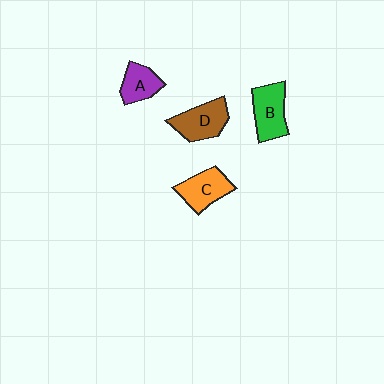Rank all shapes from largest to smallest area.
From largest to smallest: D (brown), B (green), C (orange), A (purple).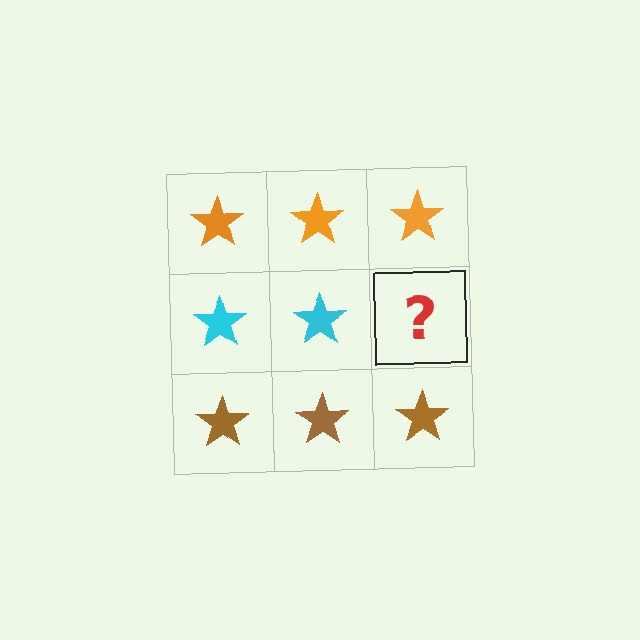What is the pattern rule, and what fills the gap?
The rule is that each row has a consistent color. The gap should be filled with a cyan star.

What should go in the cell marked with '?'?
The missing cell should contain a cyan star.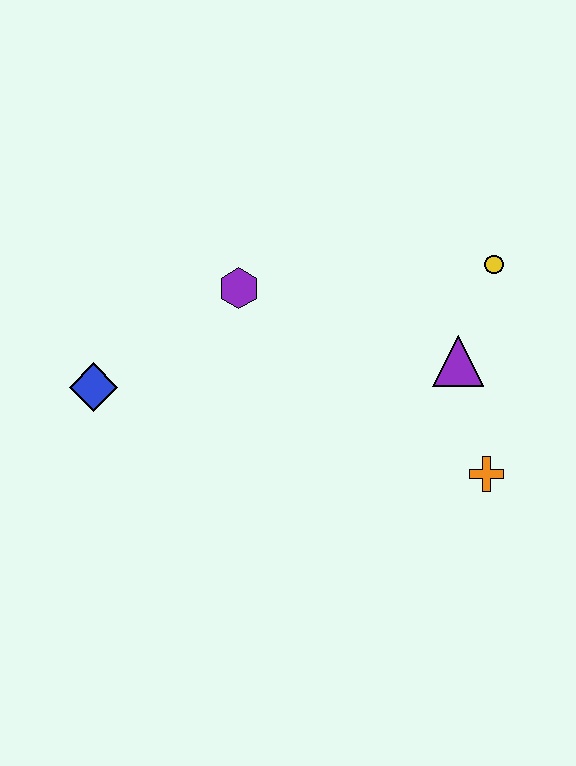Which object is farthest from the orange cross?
The blue diamond is farthest from the orange cross.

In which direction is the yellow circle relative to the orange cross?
The yellow circle is above the orange cross.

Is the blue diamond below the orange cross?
No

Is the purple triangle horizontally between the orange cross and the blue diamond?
Yes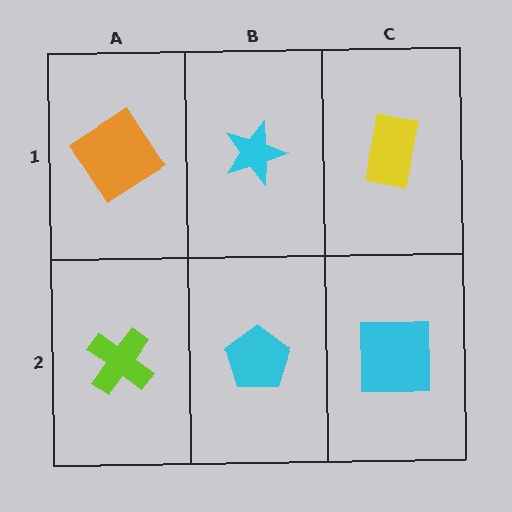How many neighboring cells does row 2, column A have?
2.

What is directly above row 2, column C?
A yellow rectangle.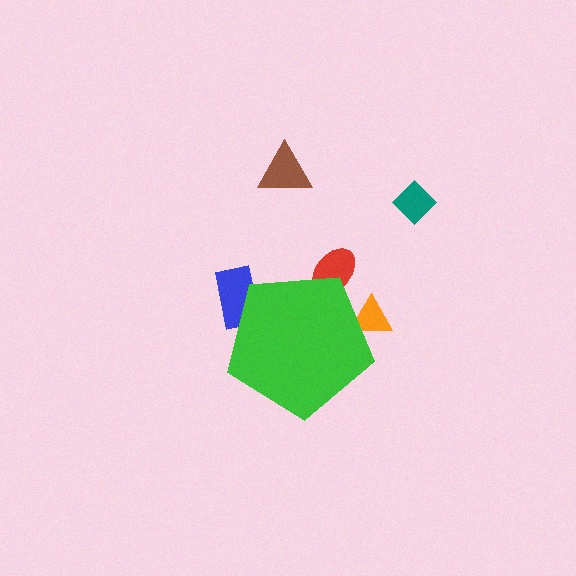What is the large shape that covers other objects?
A green pentagon.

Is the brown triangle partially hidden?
No, the brown triangle is fully visible.